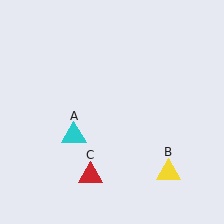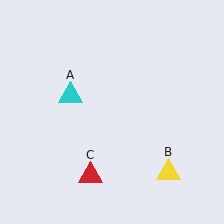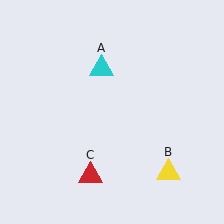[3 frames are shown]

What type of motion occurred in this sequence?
The cyan triangle (object A) rotated clockwise around the center of the scene.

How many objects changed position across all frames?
1 object changed position: cyan triangle (object A).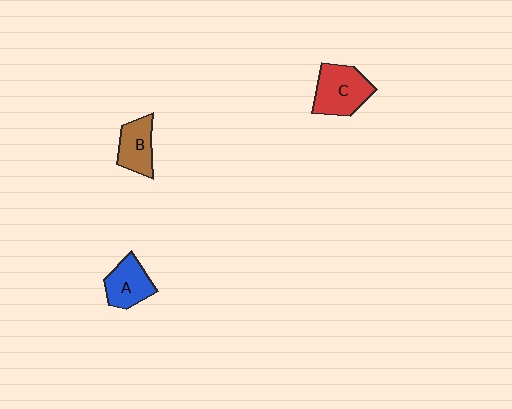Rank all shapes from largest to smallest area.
From largest to smallest: C (red), A (blue), B (brown).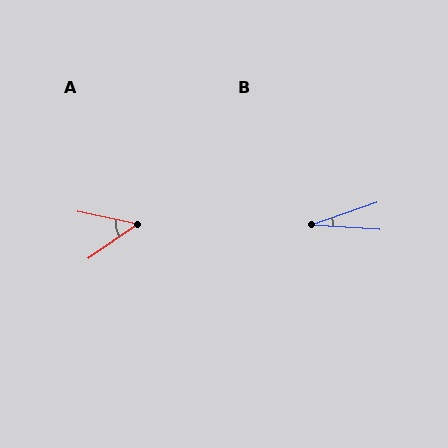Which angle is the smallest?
B, at approximately 23 degrees.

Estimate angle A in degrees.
Approximately 46 degrees.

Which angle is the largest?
A, at approximately 46 degrees.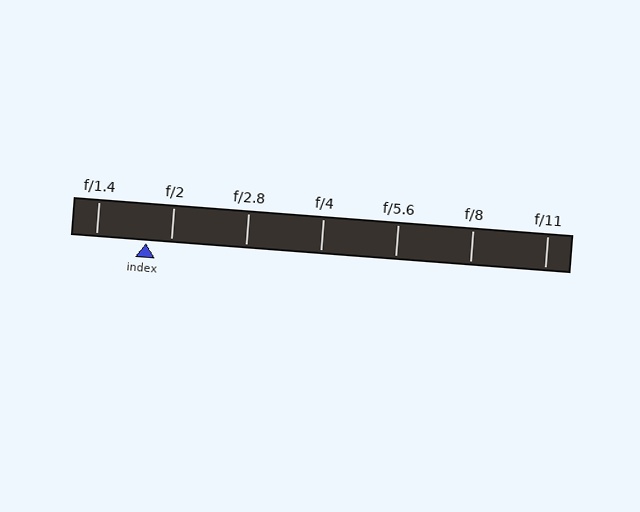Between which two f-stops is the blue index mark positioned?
The index mark is between f/1.4 and f/2.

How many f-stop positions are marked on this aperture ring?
There are 7 f-stop positions marked.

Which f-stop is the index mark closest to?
The index mark is closest to f/2.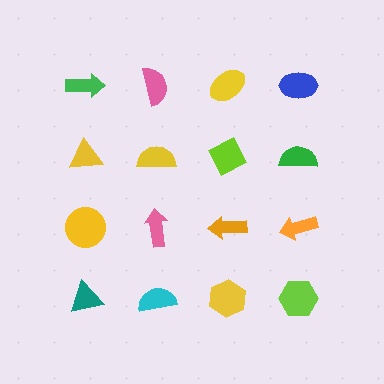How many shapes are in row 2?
4 shapes.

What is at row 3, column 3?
An orange arrow.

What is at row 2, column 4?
A green semicircle.